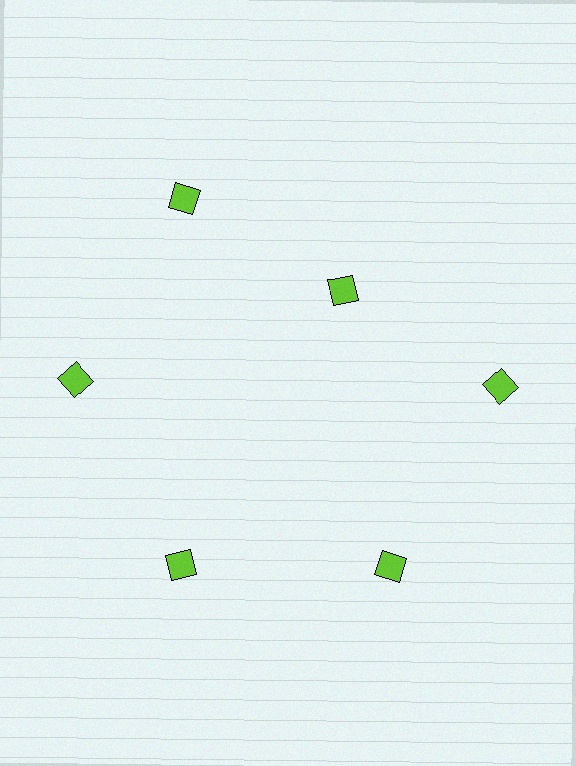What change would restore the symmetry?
The symmetry would be restored by moving it outward, back onto the ring so that all 6 diamonds sit at equal angles and equal distance from the center.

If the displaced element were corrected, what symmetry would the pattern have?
It would have 6-fold rotational symmetry — the pattern would map onto itself every 60 degrees.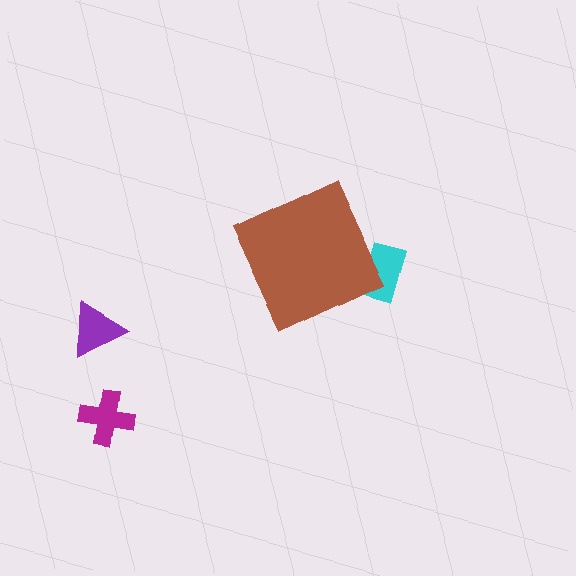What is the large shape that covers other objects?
A brown diamond.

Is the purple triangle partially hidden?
No, the purple triangle is fully visible.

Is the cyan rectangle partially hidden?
Yes, the cyan rectangle is partially hidden behind the brown diamond.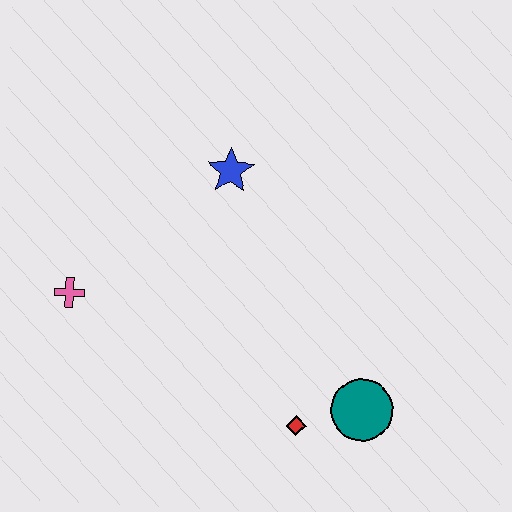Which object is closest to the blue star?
The pink cross is closest to the blue star.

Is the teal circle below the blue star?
Yes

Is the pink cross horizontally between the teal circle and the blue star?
No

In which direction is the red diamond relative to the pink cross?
The red diamond is to the right of the pink cross.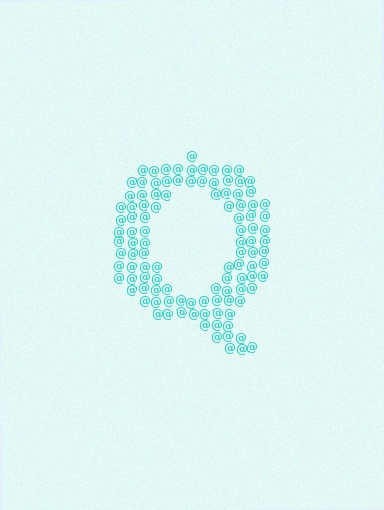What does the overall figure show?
The overall figure shows the letter Q.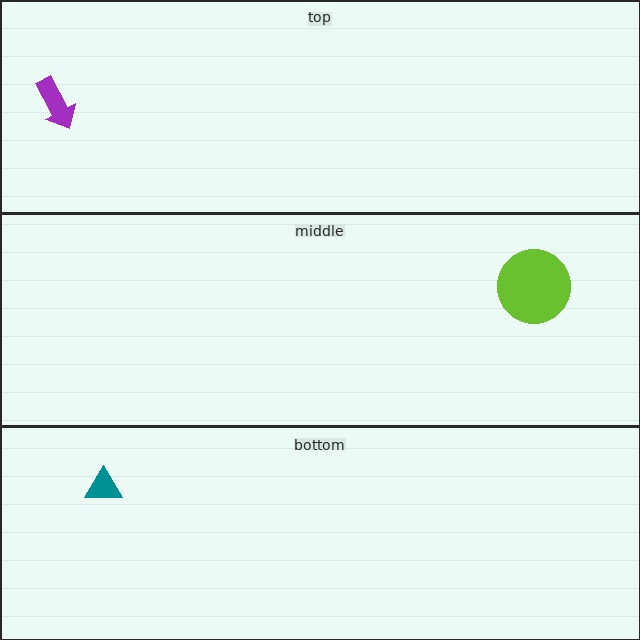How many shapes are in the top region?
1.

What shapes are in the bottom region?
The teal triangle.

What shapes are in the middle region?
The lime circle.